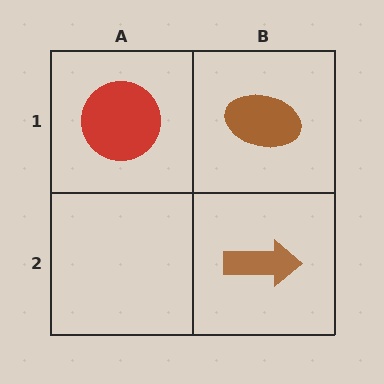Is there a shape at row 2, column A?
No, that cell is empty.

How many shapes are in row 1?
2 shapes.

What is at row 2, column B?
A brown arrow.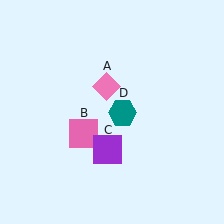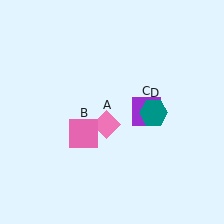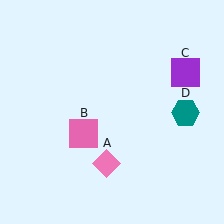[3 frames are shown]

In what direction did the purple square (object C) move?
The purple square (object C) moved up and to the right.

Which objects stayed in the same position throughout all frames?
Pink square (object B) remained stationary.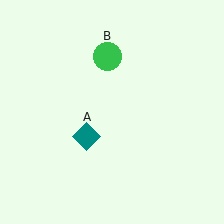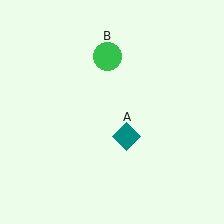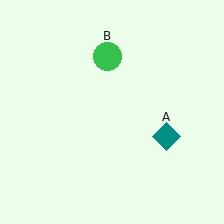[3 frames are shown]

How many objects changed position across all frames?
1 object changed position: teal diamond (object A).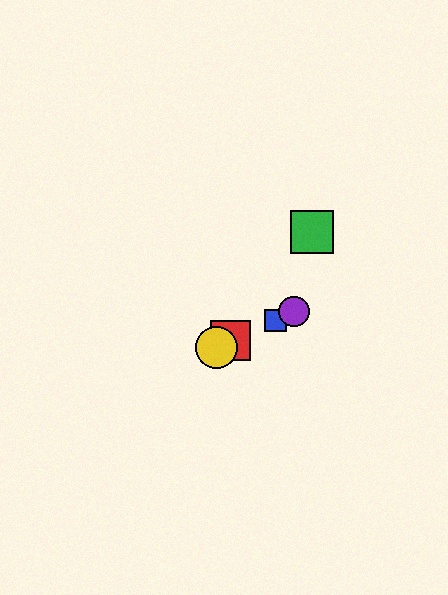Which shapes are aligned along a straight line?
The red square, the blue square, the yellow circle, the purple circle are aligned along a straight line.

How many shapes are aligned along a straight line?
4 shapes (the red square, the blue square, the yellow circle, the purple circle) are aligned along a straight line.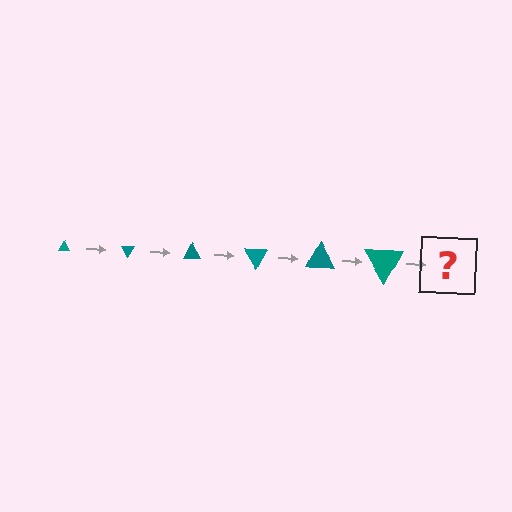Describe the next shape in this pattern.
It should be a triangle, larger than the previous one and rotated 360 degrees from the start.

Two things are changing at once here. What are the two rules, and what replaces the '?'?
The two rules are that the triangle grows larger each step and it rotates 60 degrees each step. The '?' should be a triangle, larger than the previous one and rotated 360 degrees from the start.